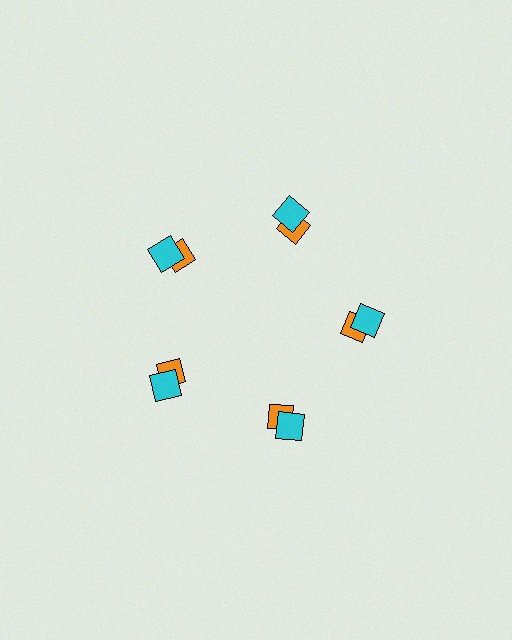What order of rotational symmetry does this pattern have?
This pattern has 5-fold rotational symmetry.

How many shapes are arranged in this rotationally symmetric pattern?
There are 10 shapes, arranged in 5 groups of 2.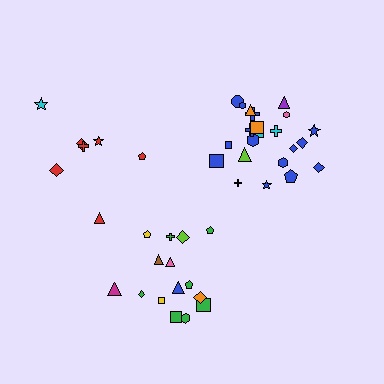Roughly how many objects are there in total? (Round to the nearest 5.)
Roughly 45 objects in total.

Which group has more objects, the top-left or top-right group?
The top-right group.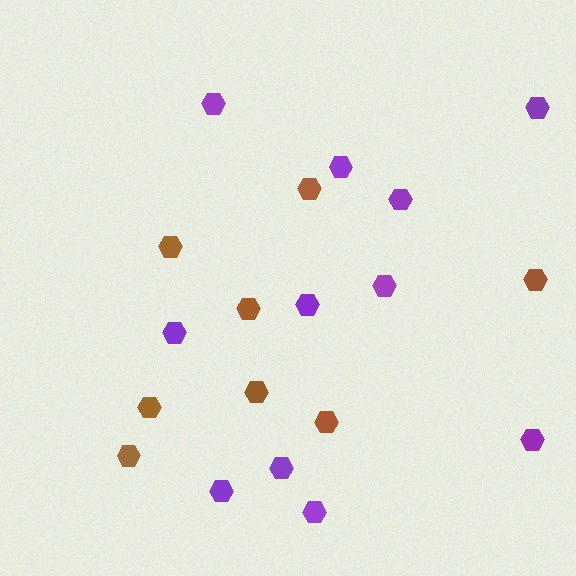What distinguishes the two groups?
There are 2 groups: one group of purple hexagons (11) and one group of brown hexagons (8).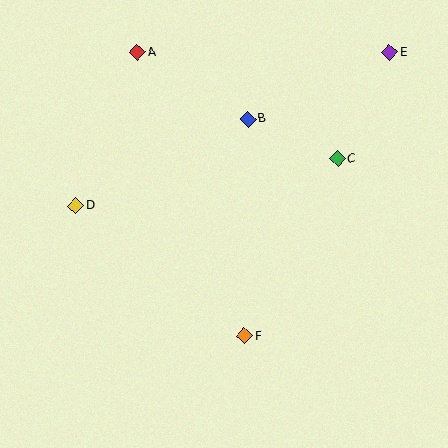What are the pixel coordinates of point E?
Point E is at (389, 52).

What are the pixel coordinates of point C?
Point C is at (338, 159).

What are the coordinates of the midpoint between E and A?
The midpoint between E and A is at (263, 52).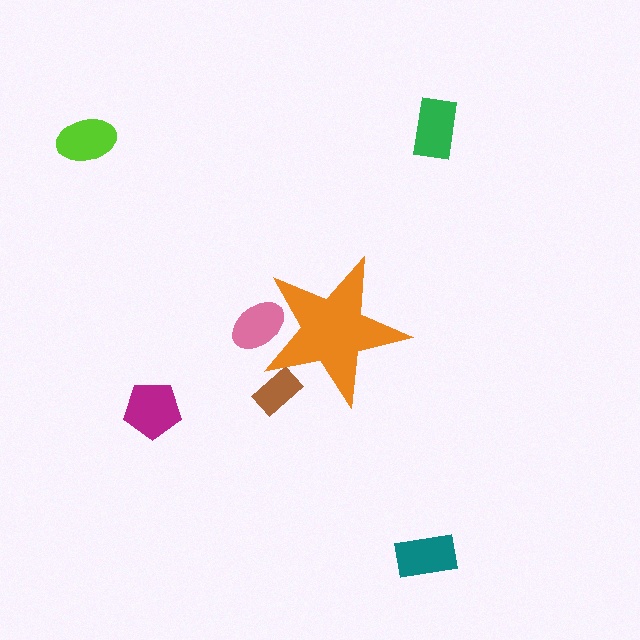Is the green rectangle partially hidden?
No, the green rectangle is fully visible.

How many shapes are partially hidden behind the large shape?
2 shapes are partially hidden.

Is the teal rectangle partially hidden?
No, the teal rectangle is fully visible.